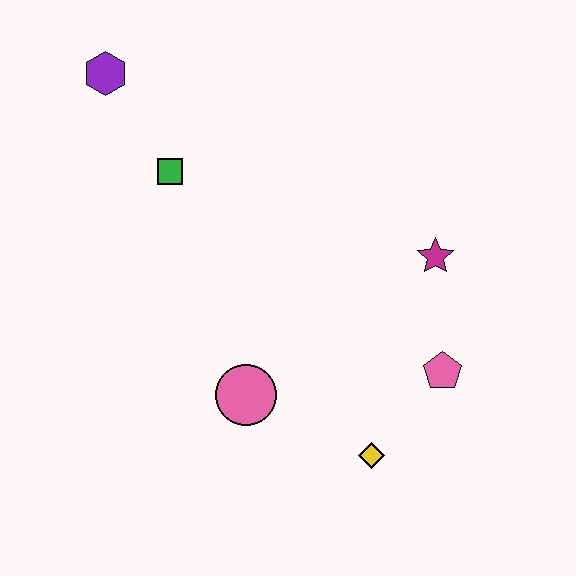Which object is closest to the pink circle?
The yellow diamond is closest to the pink circle.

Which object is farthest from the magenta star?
The purple hexagon is farthest from the magenta star.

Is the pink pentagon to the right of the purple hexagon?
Yes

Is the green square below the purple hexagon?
Yes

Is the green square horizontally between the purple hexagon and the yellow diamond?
Yes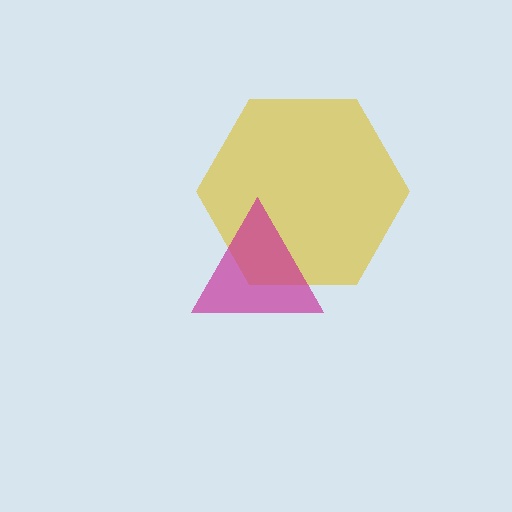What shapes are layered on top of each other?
The layered shapes are: a yellow hexagon, a magenta triangle.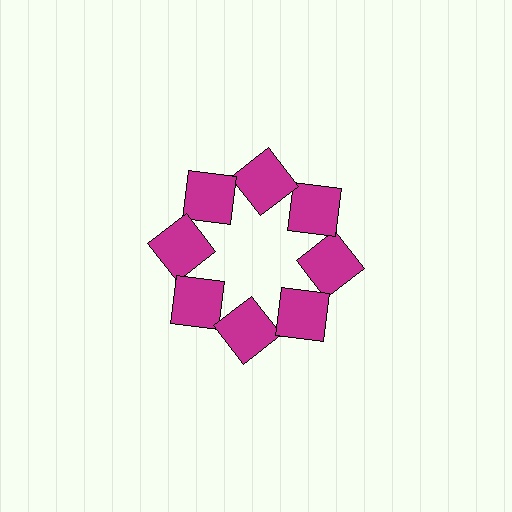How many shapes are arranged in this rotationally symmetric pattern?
There are 8 shapes, arranged in 8 groups of 1.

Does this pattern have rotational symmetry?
Yes, this pattern has 8-fold rotational symmetry. It looks the same after rotating 45 degrees around the center.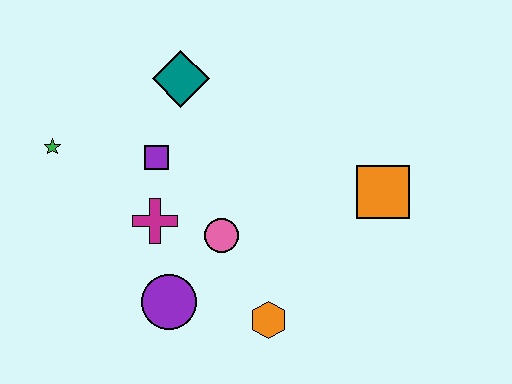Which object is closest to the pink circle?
The magenta cross is closest to the pink circle.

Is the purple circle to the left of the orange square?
Yes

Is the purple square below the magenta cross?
No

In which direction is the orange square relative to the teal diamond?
The orange square is to the right of the teal diamond.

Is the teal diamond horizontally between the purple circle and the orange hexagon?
Yes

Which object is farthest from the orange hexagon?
The green star is farthest from the orange hexagon.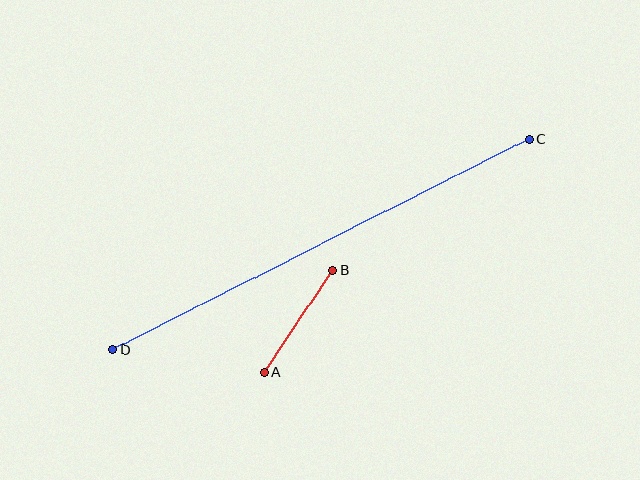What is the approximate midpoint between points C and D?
The midpoint is at approximately (321, 244) pixels.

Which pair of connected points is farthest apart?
Points C and D are farthest apart.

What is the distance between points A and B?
The distance is approximately 122 pixels.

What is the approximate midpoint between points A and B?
The midpoint is at approximately (298, 321) pixels.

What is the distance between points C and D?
The distance is approximately 466 pixels.